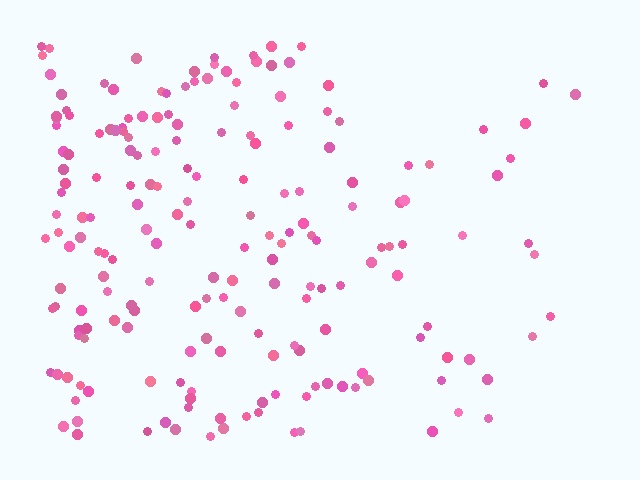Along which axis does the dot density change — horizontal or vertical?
Horizontal.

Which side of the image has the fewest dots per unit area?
The right.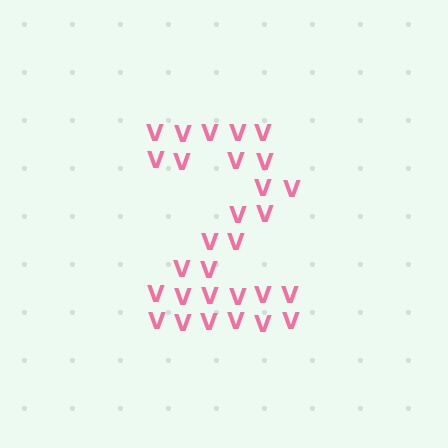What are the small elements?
The small elements are letter V's.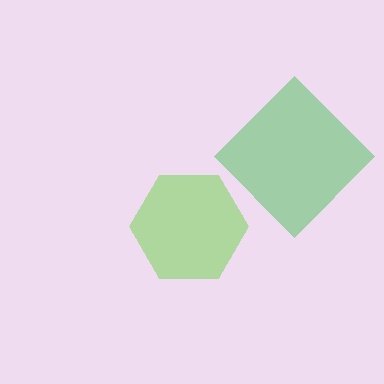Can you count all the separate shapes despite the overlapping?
Yes, there are 2 separate shapes.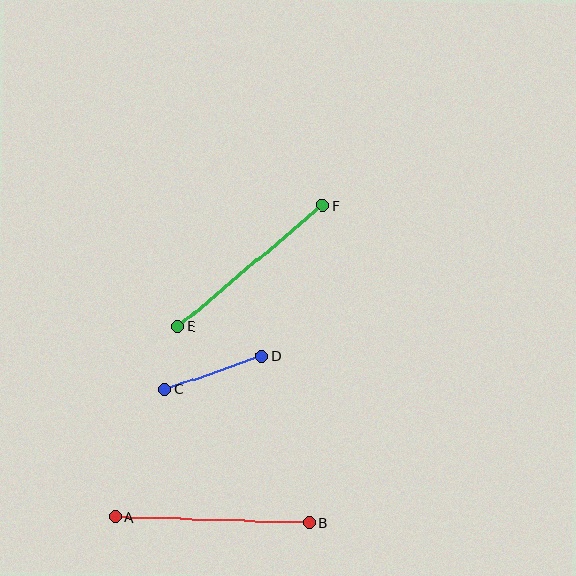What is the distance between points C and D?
The distance is approximately 102 pixels.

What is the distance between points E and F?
The distance is approximately 189 pixels.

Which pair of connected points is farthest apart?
Points A and B are farthest apart.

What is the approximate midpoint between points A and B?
The midpoint is at approximately (213, 520) pixels.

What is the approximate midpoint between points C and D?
The midpoint is at approximately (213, 373) pixels.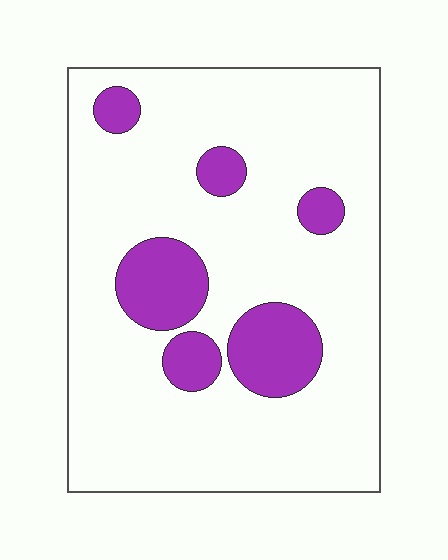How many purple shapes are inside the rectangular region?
6.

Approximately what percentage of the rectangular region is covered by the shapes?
Approximately 15%.